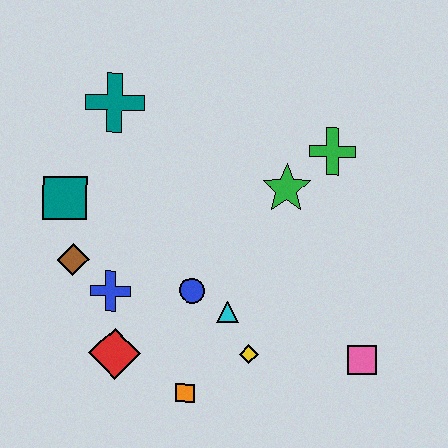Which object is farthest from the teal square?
The pink square is farthest from the teal square.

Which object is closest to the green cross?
The green star is closest to the green cross.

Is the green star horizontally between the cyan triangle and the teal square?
No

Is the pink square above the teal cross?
No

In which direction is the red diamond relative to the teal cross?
The red diamond is below the teal cross.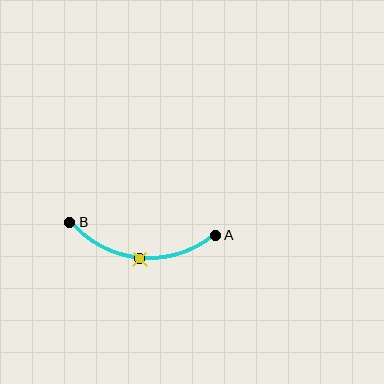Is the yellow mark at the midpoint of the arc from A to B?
Yes. The yellow mark lies on the arc at equal arc-length from both A and B — it is the arc midpoint.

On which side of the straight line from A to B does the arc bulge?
The arc bulges below the straight line connecting A and B.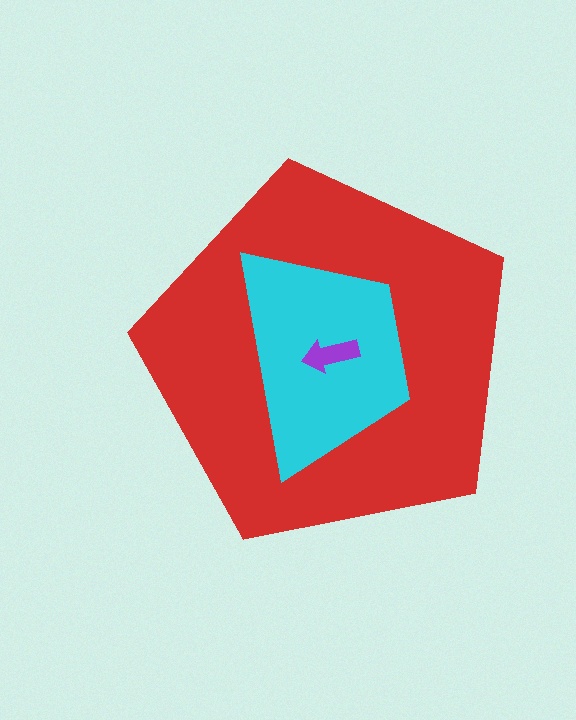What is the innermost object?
The purple arrow.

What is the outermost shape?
The red pentagon.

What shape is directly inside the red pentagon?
The cyan trapezoid.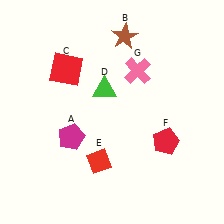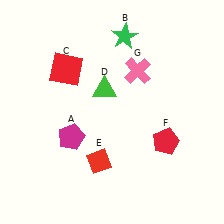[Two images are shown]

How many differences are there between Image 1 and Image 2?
There is 1 difference between the two images.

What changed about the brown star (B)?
In Image 1, B is brown. In Image 2, it changed to green.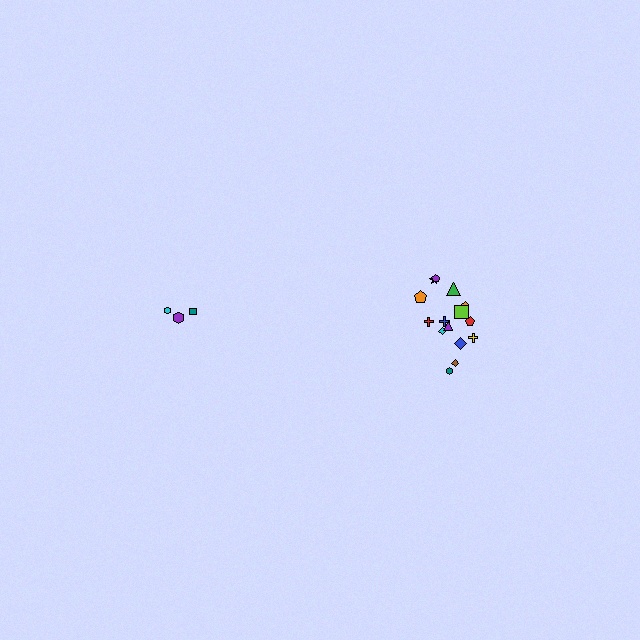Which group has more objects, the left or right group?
The right group.